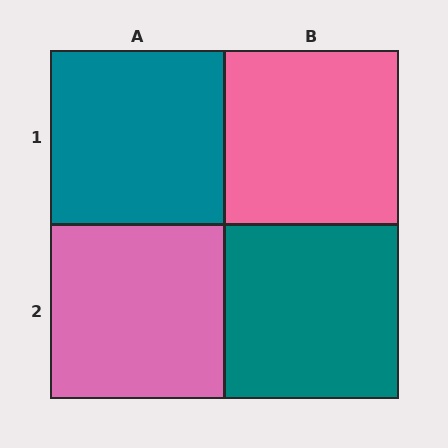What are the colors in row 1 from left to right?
Teal, pink.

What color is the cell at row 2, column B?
Teal.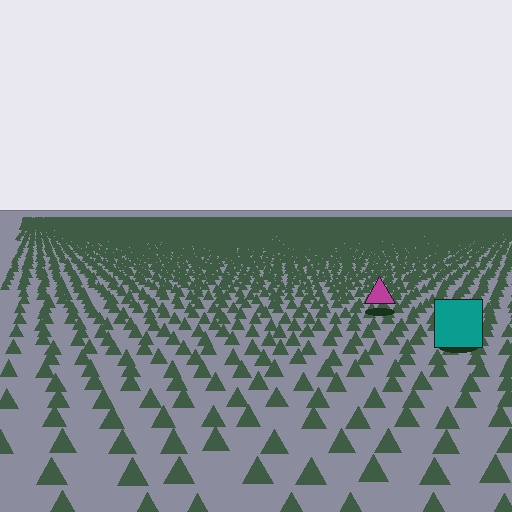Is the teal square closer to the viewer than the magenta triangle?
Yes. The teal square is closer — you can tell from the texture gradient: the ground texture is coarser near it.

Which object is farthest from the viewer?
The magenta triangle is farthest from the viewer. It appears smaller and the ground texture around it is denser.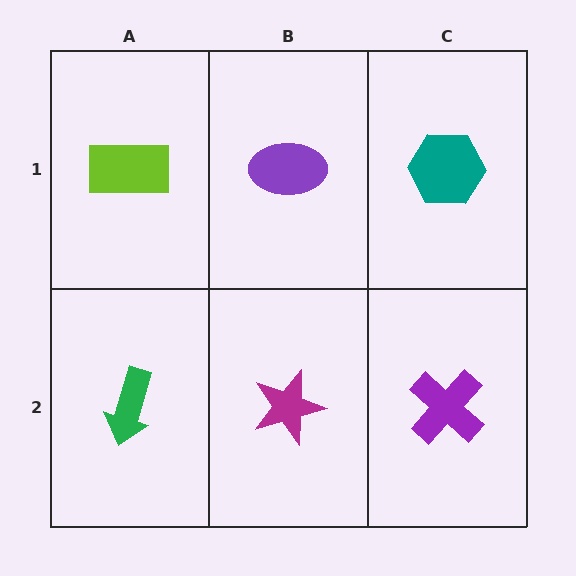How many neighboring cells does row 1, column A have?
2.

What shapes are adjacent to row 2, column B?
A purple ellipse (row 1, column B), a green arrow (row 2, column A), a purple cross (row 2, column C).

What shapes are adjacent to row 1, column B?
A magenta star (row 2, column B), a lime rectangle (row 1, column A), a teal hexagon (row 1, column C).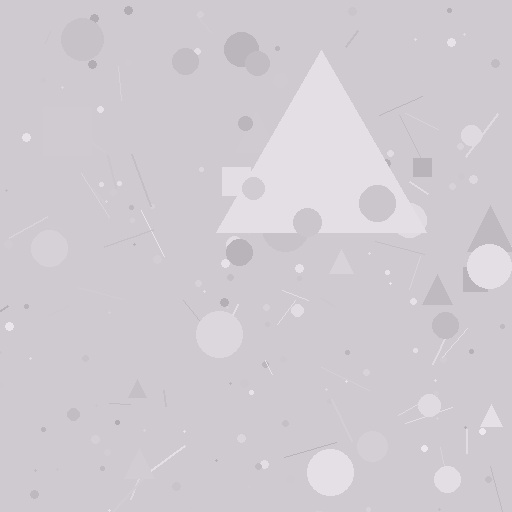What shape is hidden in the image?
A triangle is hidden in the image.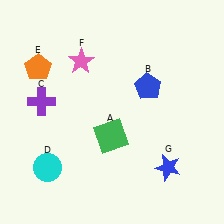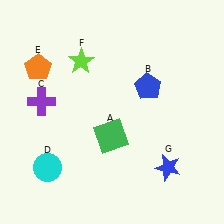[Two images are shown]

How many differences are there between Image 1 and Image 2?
There is 1 difference between the two images.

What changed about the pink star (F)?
In Image 1, F is pink. In Image 2, it changed to lime.